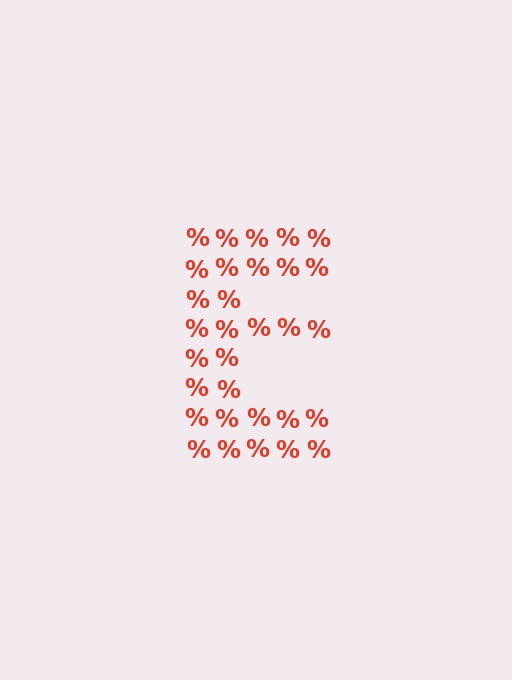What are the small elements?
The small elements are percent signs.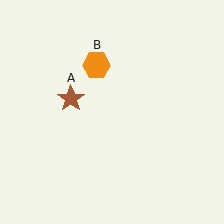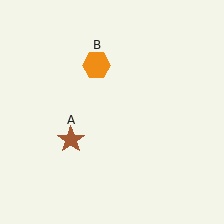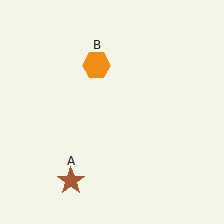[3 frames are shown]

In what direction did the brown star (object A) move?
The brown star (object A) moved down.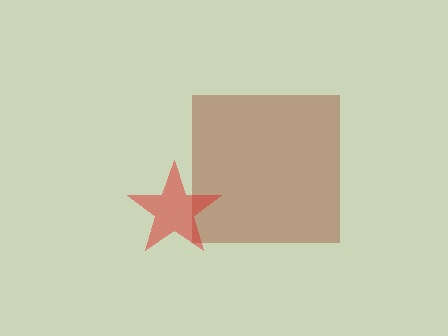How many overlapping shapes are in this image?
There are 2 overlapping shapes in the image.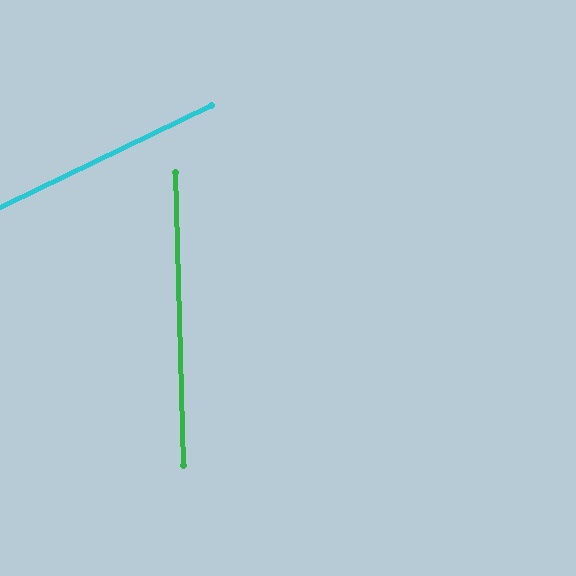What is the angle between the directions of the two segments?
Approximately 66 degrees.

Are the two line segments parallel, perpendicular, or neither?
Neither parallel nor perpendicular — they differ by about 66°.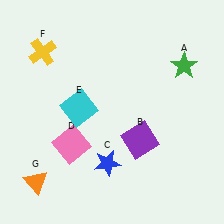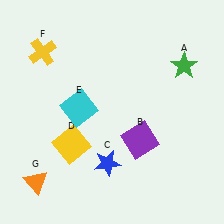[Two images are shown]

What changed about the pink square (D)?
In Image 1, D is pink. In Image 2, it changed to yellow.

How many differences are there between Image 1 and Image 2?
There is 1 difference between the two images.